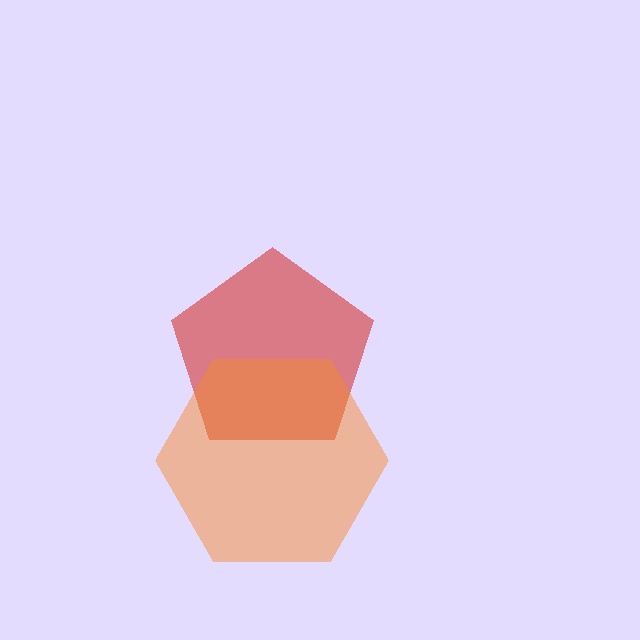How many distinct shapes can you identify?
There are 2 distinct shapes: a red pentagon, an orange hexagon.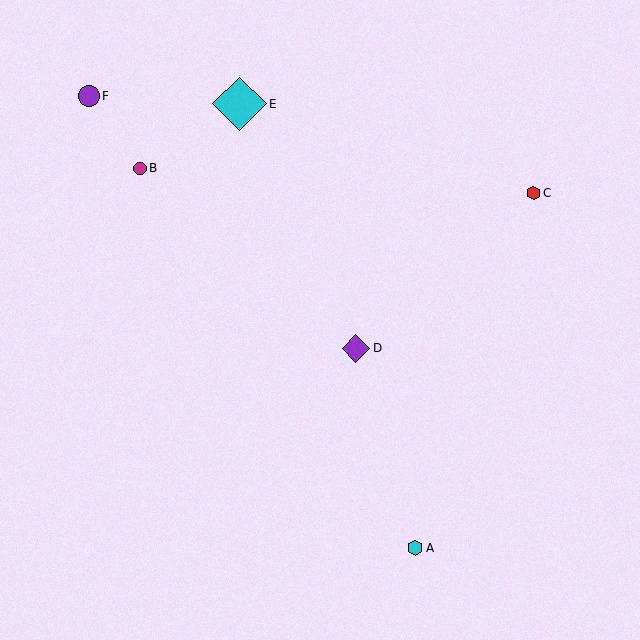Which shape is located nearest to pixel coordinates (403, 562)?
The cyan hexagon (labeled A) at (415, 548) is nearest to that location.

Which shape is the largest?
The cyan diamond (labeled E) is the largest.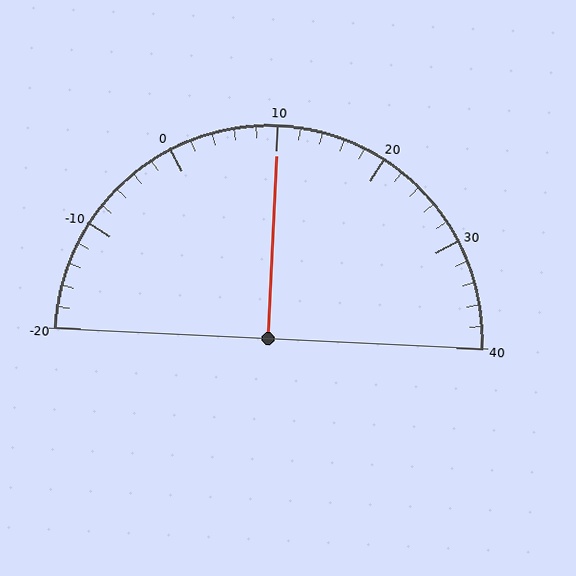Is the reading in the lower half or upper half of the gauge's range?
The reading is in the upper half of the range (-20 to 40).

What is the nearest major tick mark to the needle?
The nearest major tick mark is 10.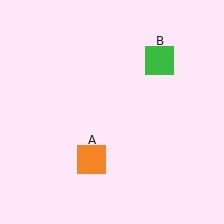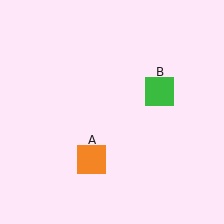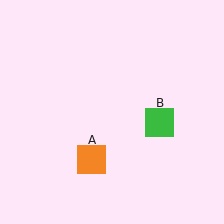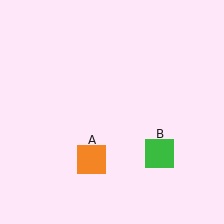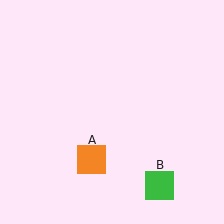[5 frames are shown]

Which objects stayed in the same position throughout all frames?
Orange square (object A) remained stationary.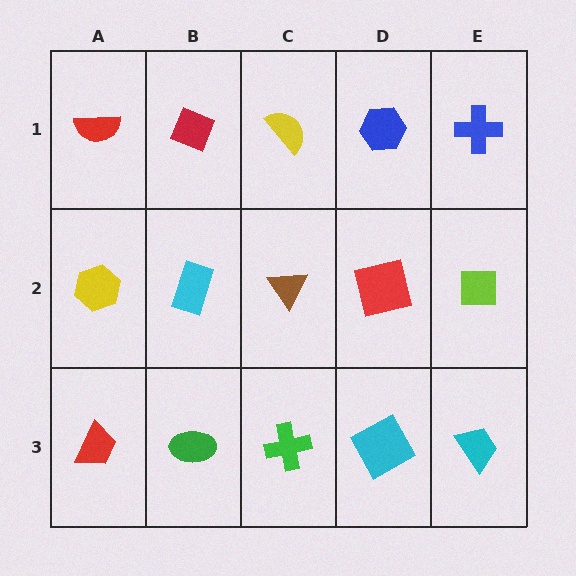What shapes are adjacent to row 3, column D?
A red square (row 2, column D), a green cross (row 3, column C), a cyan trapezoid (row 3, column E).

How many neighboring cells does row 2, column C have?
4.